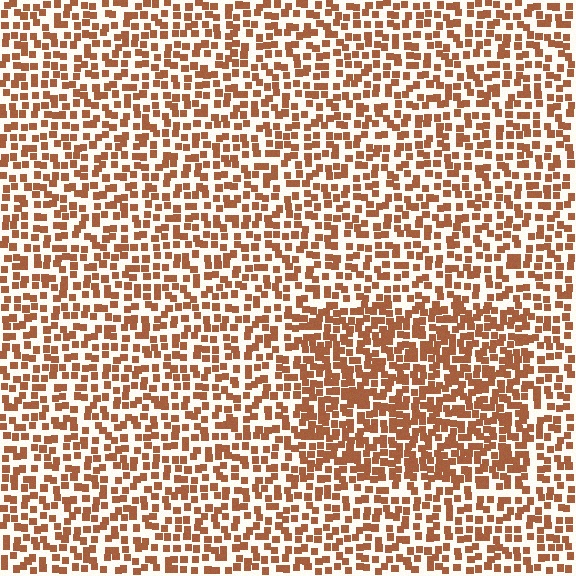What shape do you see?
I see a rectangle.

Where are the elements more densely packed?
The elements are more densely packed inside the rectangle boundary.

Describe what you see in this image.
The image contains small brown elements arranged at two different densities. A rectangle-shaped region is visible where the elements are more densely packed than the surrounding area.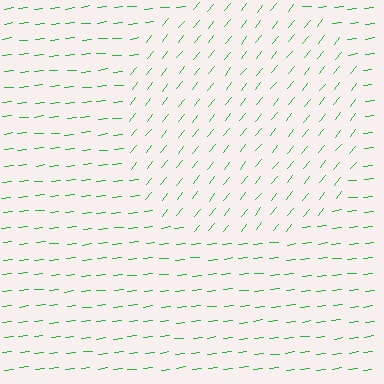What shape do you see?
I see a circle.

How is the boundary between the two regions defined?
The boundary is defined purely by a change in line orientation (approximately 45 degrees difference). All lines are the same color and thickness.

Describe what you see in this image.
The image is filled with small green line segments. A circle region in the image has lines oriented differently from the surrounding lines, creating a visible texture boundary.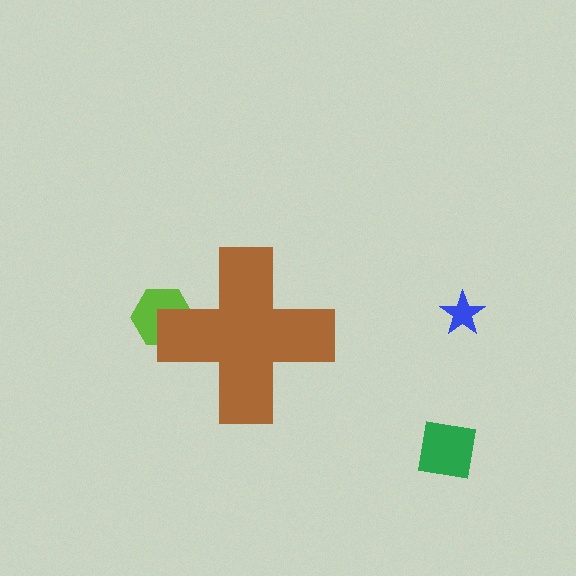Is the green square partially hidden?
No, the green square is fully visible.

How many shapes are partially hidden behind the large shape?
1 shape is partially hidden.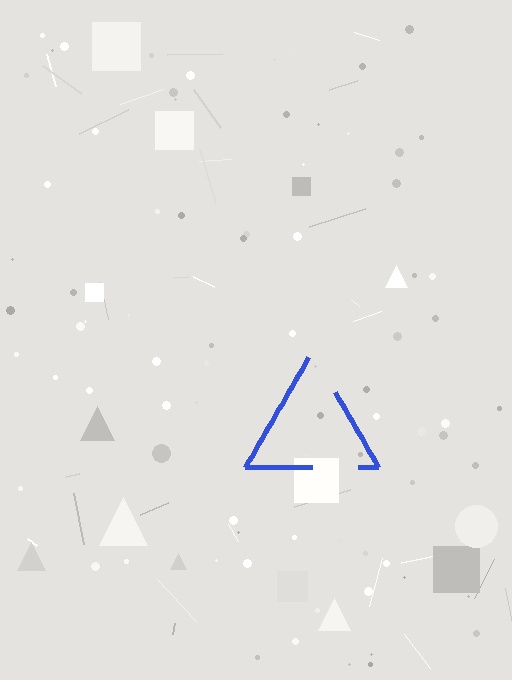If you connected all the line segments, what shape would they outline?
They would outline a triangle.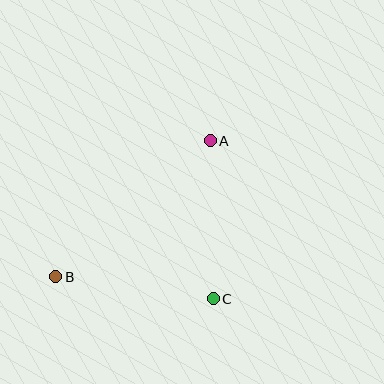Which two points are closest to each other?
Points A and C are closest to each other.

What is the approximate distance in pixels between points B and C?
The distance between B and C is approximately 159 pixels.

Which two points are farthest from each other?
Points A and B are farthest from each other.